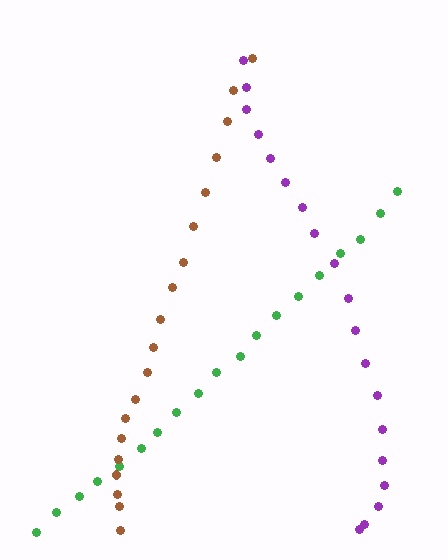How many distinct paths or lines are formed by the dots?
There are 3 distinct paths.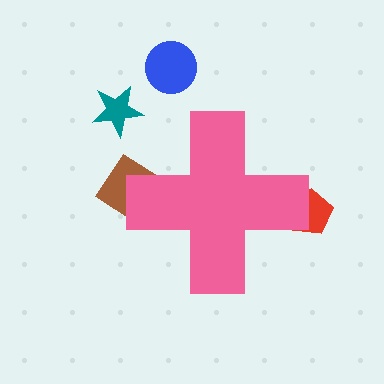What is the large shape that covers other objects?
A pink cross.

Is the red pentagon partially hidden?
Yes, the red pentagon is partially hidden behind the pink cross.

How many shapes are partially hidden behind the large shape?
2 shapes are partially hidden.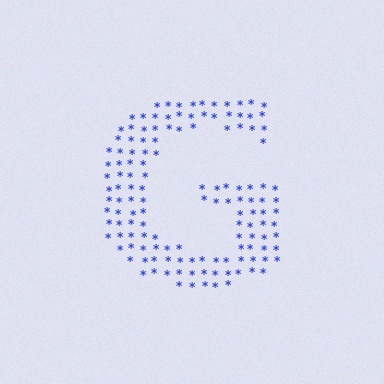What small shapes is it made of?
It is made of small asterisks.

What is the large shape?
The large shape is the letter G.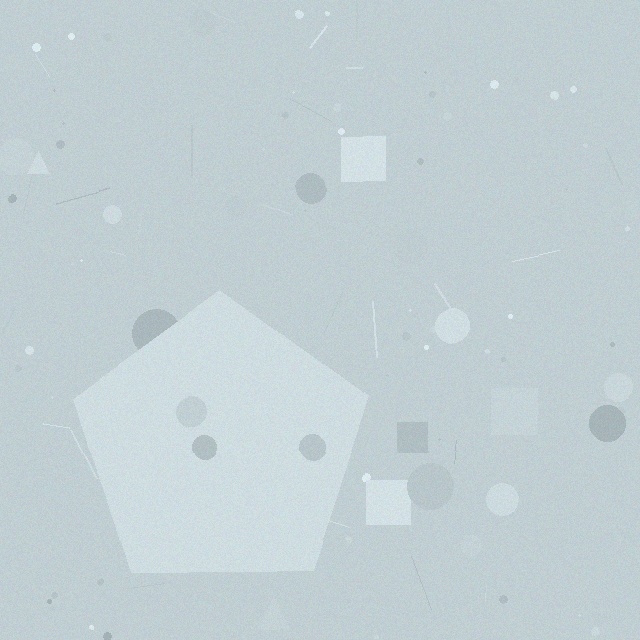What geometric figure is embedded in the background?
A pentagon is embedded in the background.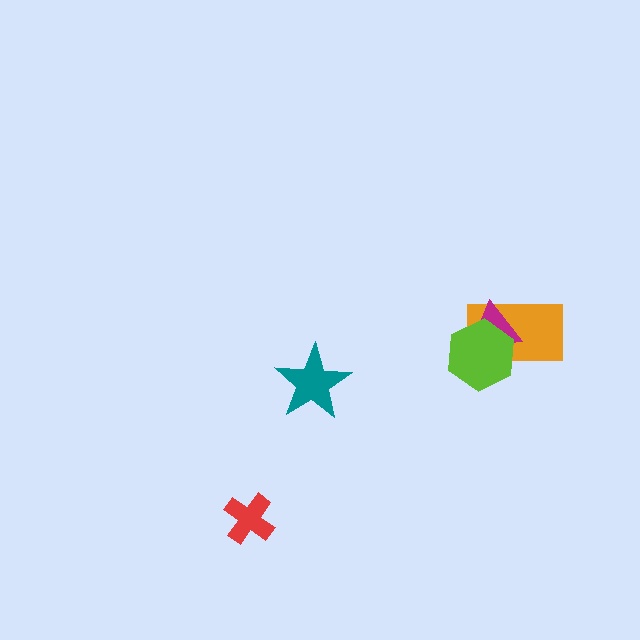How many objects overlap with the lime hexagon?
2 objects overlap with the lime hexagon.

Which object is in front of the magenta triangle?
The lime hexagon is in front of the magenta triangle.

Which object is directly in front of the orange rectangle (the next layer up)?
The magenta triangle is directly in front of the orange rectangle.